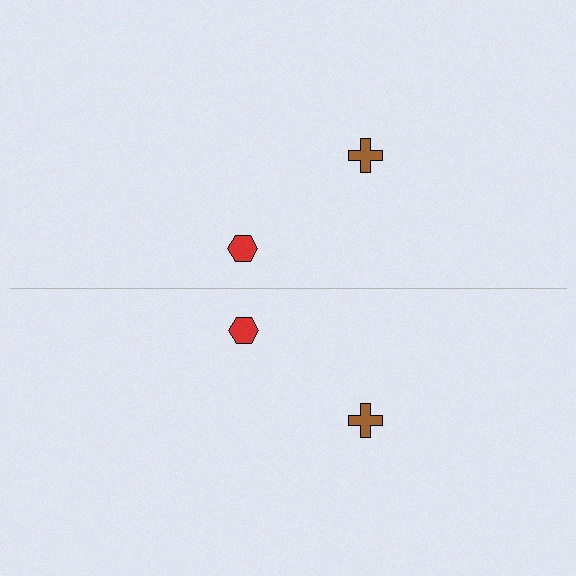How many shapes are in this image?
There are 4 shapes in this image.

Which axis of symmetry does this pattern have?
The pattern has a horizontal axis of symmetry running through the center of the image.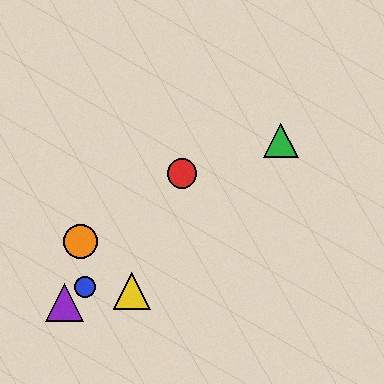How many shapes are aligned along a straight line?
3 shapes (the blue circle, the green triangle, the purple triangle) are aligned along a straight line.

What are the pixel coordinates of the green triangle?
The green triangle is at (281, 140).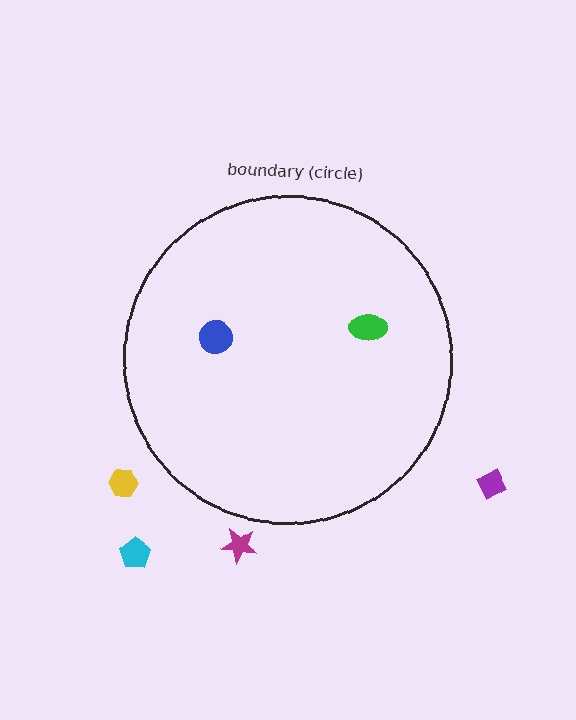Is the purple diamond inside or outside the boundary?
Outside.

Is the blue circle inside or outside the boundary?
Inside.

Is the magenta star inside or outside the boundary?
Outside.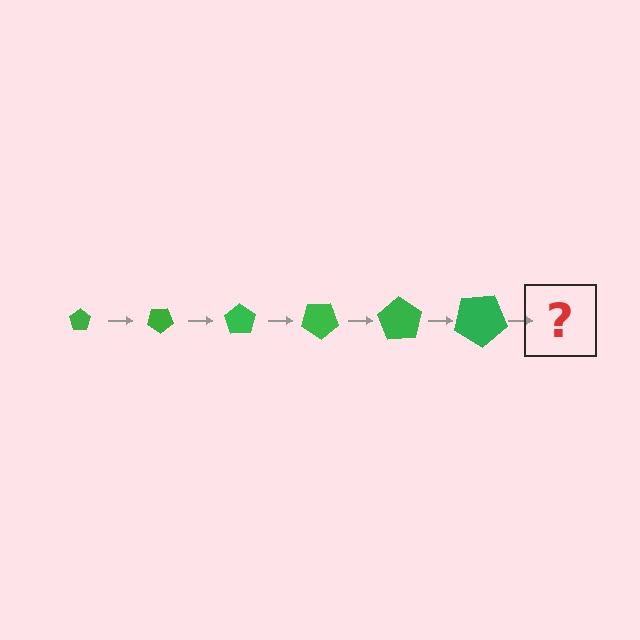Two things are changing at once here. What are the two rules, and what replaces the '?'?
The two rules are that the pentagon grows larger each step and it rotates 35 degrees each step. The '?' should be a pentagon, larger than the previous one and rotated 210 degrees from the start.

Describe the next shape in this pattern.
It should be a pentagon, larger than the previous one and rotated 210 degrees from the start.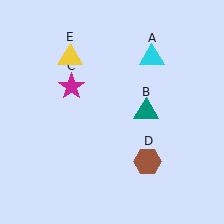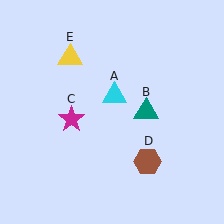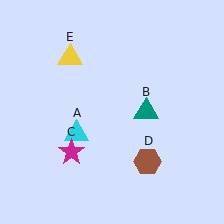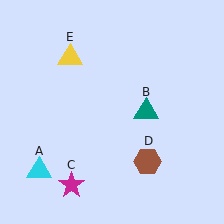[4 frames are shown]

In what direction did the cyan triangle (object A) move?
The cyan triangle (object A) moved down and to the left.